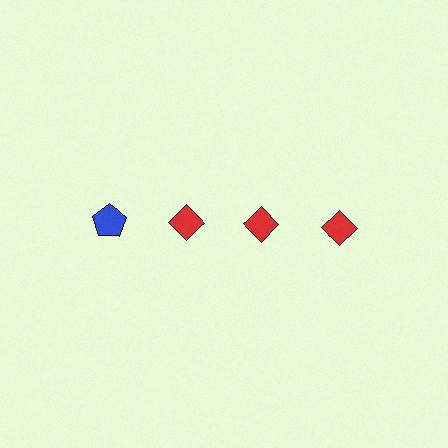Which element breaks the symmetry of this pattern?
The blue pentagon in the top row, leftmost column breaks the symmetry. All other shapes are red diamonds.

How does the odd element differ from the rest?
It differs in both color (blue instead of red) and shape (pentagon instead of diamond).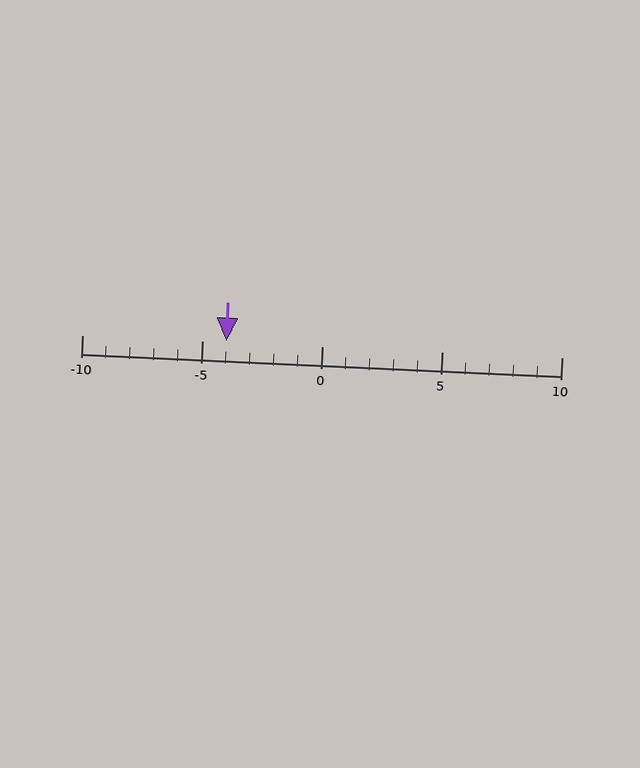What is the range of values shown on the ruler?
The ruler shows values from -10 to 10.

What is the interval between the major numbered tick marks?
The major tick marks are spaced 5 units apart.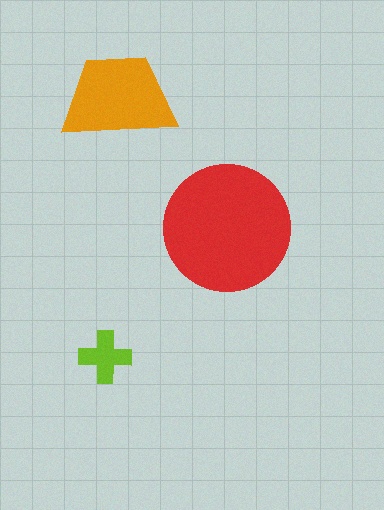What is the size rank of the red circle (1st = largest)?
1st.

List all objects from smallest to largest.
The lime cross, the orange trapezoid, the red circle.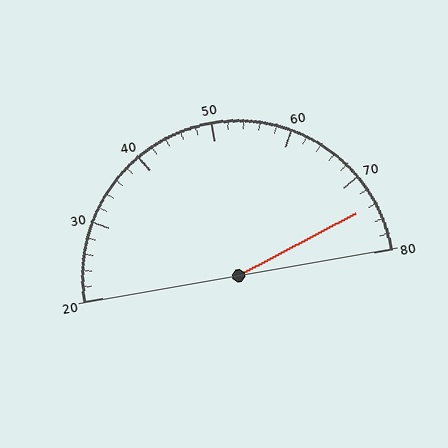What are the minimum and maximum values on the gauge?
The gauge ranges from 20 to 80.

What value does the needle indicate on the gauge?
The needle indicates approximately 74.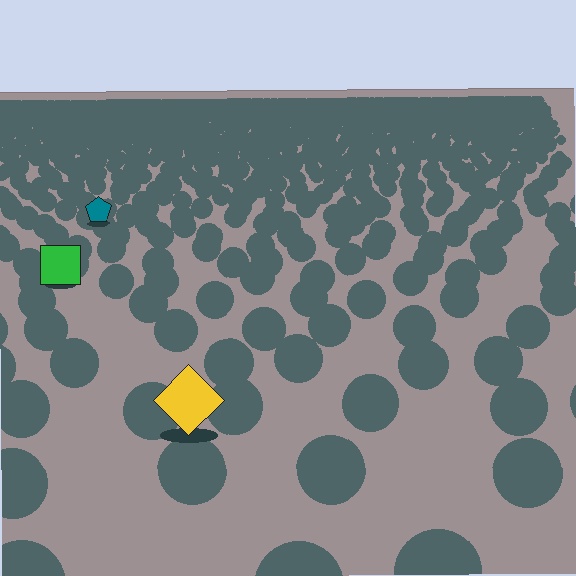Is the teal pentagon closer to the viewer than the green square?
No. The green square is closer — you can tell from the texture gradient: the ground texture is coarser near it.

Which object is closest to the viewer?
The yellow diamond is closest. The texture marks near it are larger and more spread out.